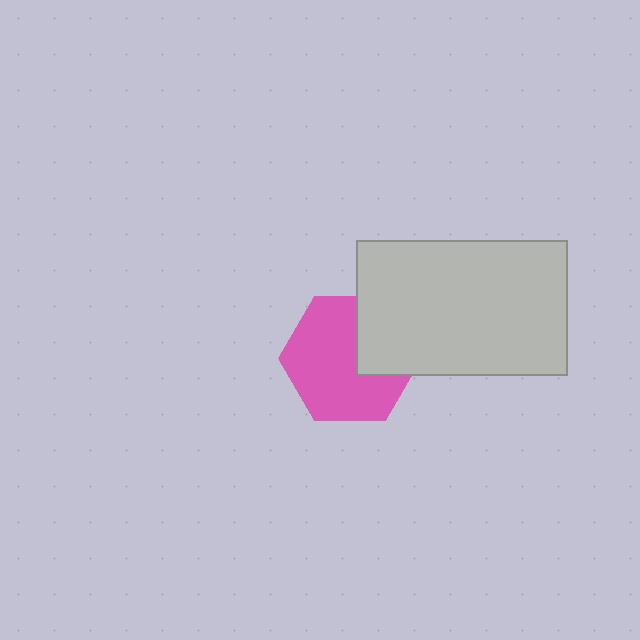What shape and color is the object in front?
The object in front is a light gray rectangle.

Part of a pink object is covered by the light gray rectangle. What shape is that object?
It is a hexagon.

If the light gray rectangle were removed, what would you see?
You would see the complete pink hexagon.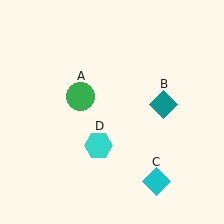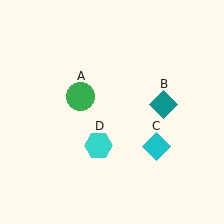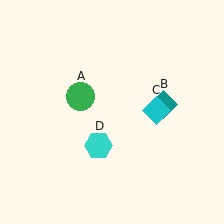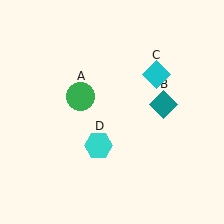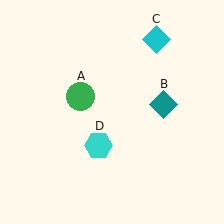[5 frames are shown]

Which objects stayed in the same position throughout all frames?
Green circle (object A) and teal diamond (object B) and cyan hexagon (object D) remained stationary.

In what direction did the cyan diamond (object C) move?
The cyan diamond (object C) moved up.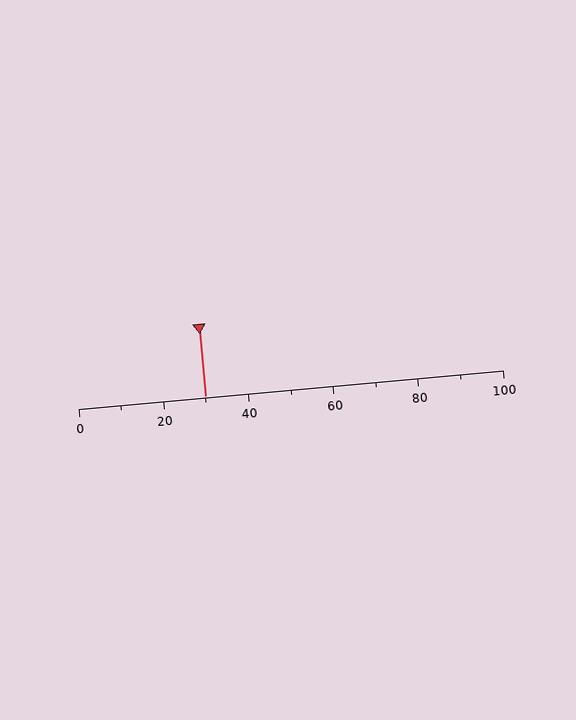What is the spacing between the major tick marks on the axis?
The major ticks are spaced 20 apart.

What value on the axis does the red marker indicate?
The marker indicates approximately 30.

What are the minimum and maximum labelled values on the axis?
The axis runs from 0 to 100.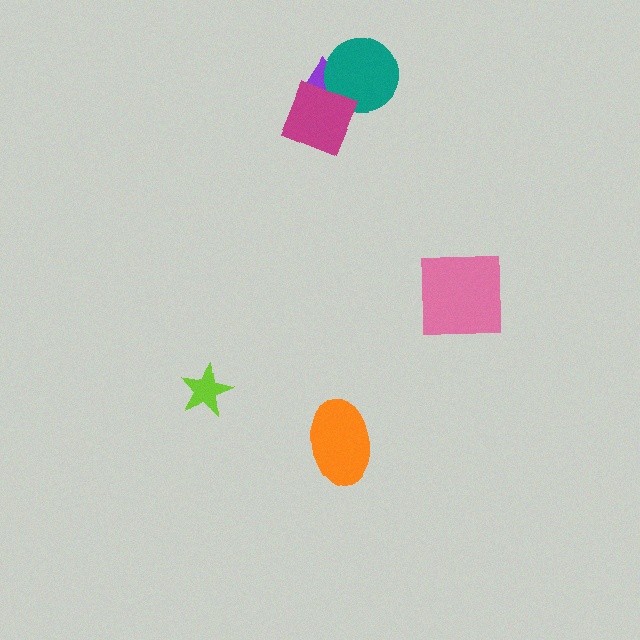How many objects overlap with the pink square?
0 objects overlap with the pink square.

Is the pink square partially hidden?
No, no other shape covers it.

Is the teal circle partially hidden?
Yes, it is partially covered by another shape.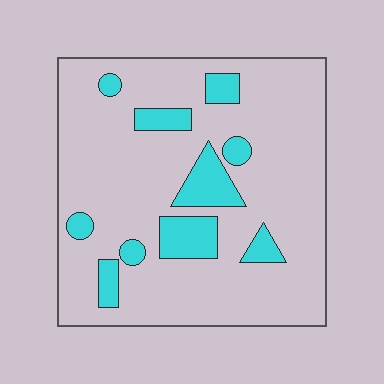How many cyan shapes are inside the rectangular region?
10.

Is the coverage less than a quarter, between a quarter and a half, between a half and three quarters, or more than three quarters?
Less than a quarter.